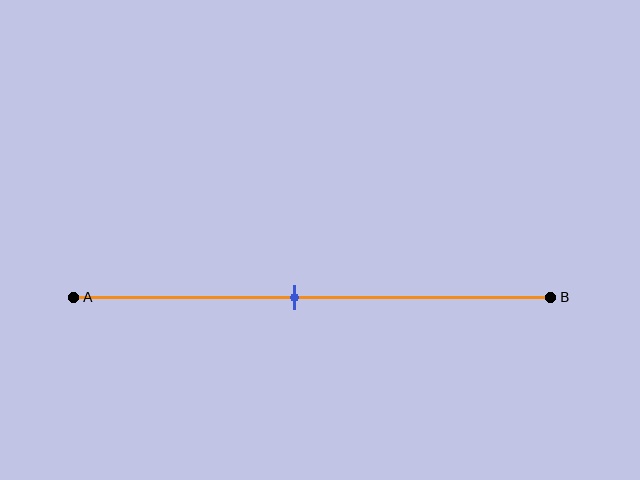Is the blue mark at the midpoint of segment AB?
No, the mark is at about 45% from A, not at the 50% midpoint.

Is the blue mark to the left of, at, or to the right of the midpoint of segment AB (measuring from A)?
The blue mark is to the left of the midpoint of segment AB.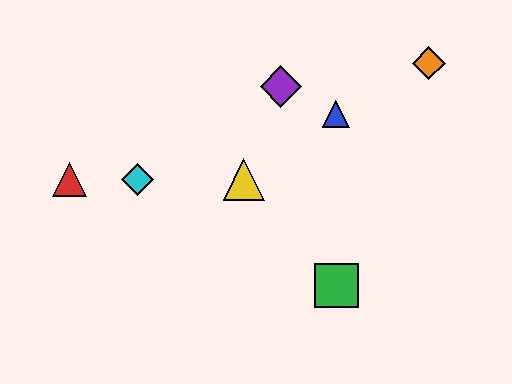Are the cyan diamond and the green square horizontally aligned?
No, the cyan diamond is at y≈180 and the green square is at y≈285.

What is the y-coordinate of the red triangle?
The red triangle is at y≈180.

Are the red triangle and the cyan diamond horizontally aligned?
Yes, both are at y≈180.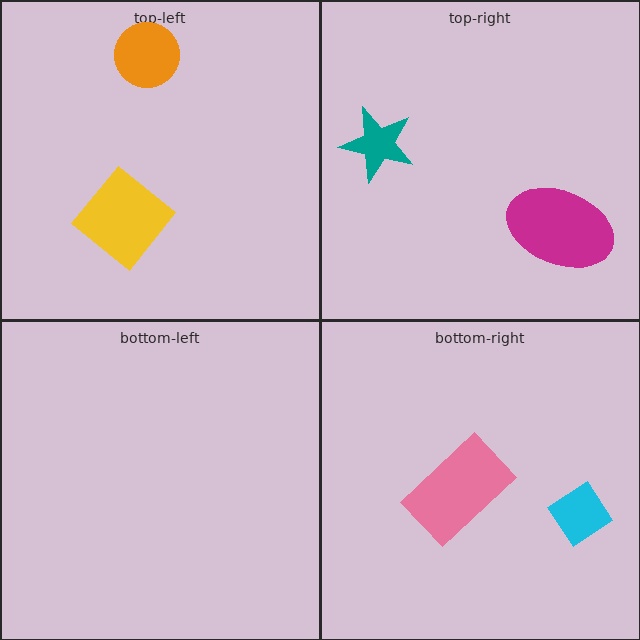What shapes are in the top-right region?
The teal star, the magenta ellipse.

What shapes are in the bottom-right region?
The pink rectangle, the cyan diamond.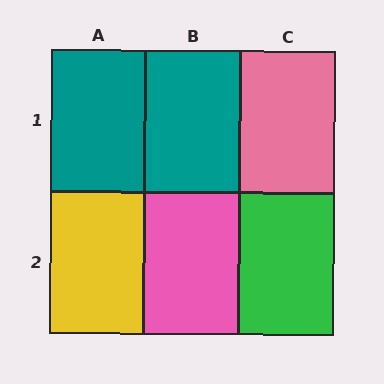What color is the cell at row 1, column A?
Teal.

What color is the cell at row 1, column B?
Teal.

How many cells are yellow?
1 cell is yellow.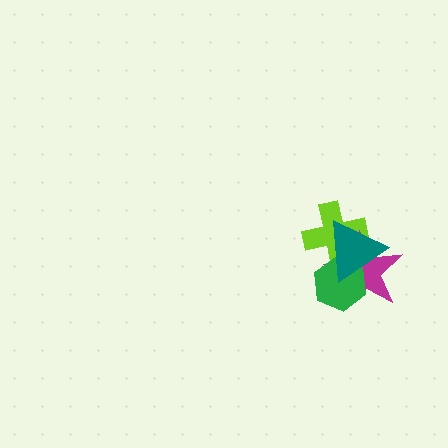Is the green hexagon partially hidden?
Yes, it is partially covered by another shape.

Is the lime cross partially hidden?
Yes, it is partially covered by another shape.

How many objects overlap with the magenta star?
3 objects overlap with the magenta star.